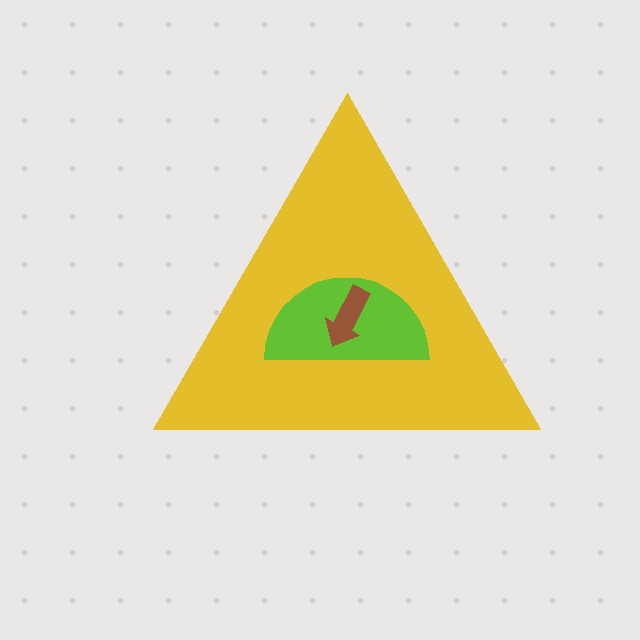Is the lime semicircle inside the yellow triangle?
Yes.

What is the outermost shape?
The yellow triangle.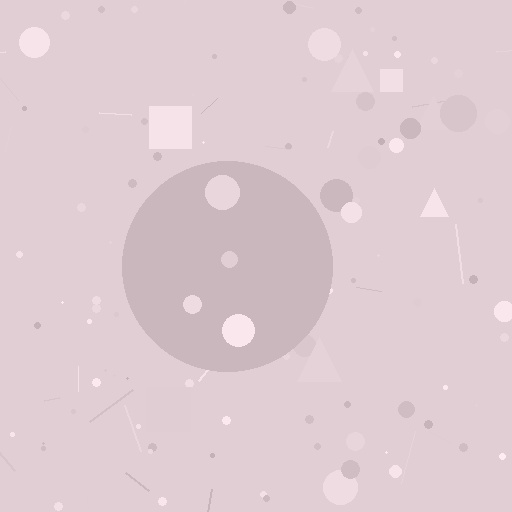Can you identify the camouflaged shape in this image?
The camouflaged shape is a circle.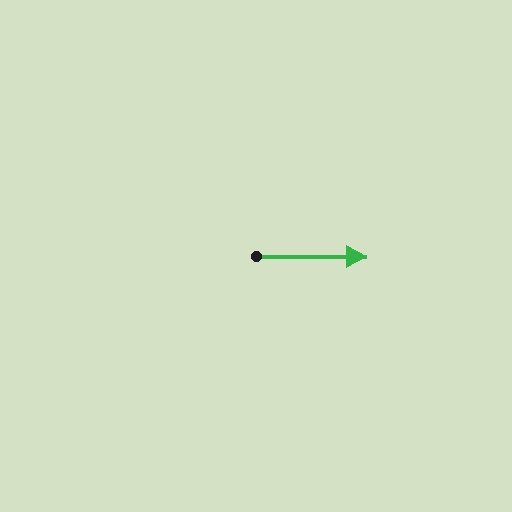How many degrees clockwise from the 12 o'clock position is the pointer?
Approximately 90 degrees.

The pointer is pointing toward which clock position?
Roughly 3 o'clock.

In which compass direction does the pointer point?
East.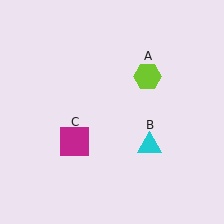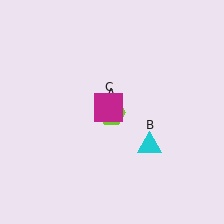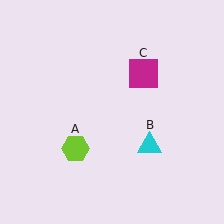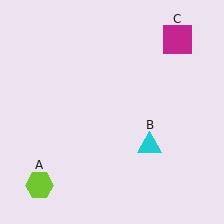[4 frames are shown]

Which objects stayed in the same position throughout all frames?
Cyan triangle (object B) remained stationary.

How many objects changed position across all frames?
2 objects changed position: lime hexagon (object A), magenta square (object C).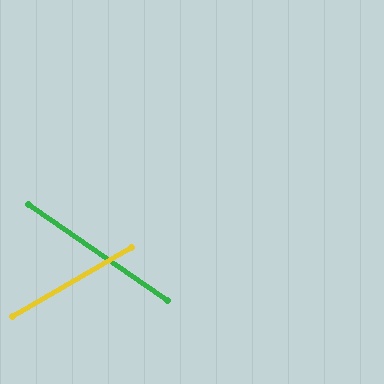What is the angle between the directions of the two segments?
Approximately 65 degrees.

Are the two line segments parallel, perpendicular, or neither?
Neither parallel nor perpendicular — they differ by about 65°.